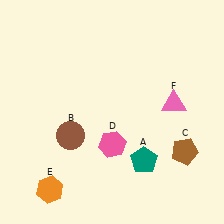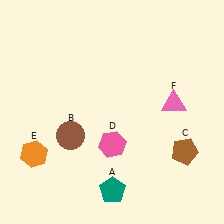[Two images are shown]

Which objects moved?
The objects that moved are: the teal pentagon (A), the orange hexagon (E).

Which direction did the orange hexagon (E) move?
The orange hexagon (E) moved up.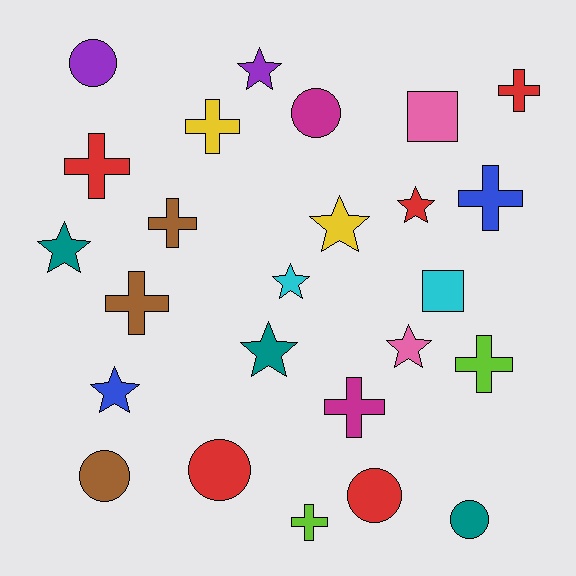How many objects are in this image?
There are 25 objects.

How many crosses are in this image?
There are 9 crosses.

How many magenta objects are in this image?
There are 2 magenta objects.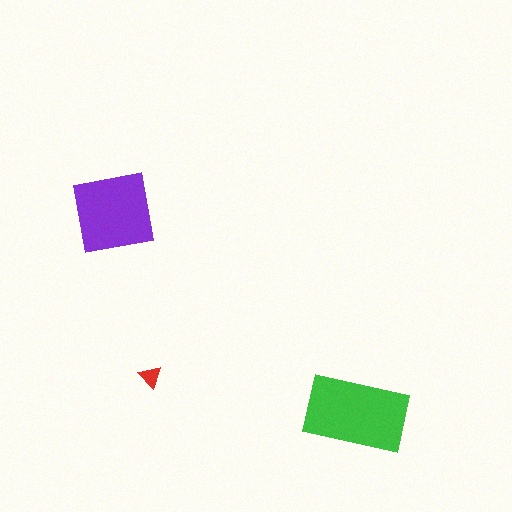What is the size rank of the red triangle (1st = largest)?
3rd.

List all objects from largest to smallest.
The green rectangle, the purple square, the red triangle.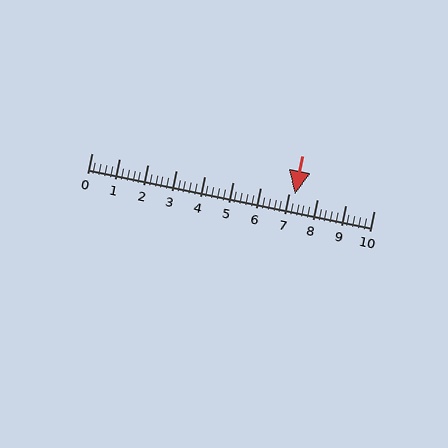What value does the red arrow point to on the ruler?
The red arrow points to approximately 7.2.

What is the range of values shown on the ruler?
The ruler shows values from 0 to 10.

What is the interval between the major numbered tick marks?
The major tick marks are spaced 1 units apart.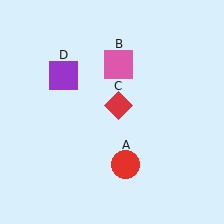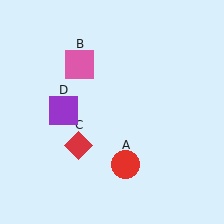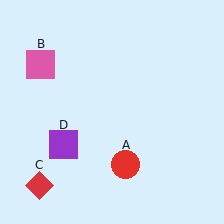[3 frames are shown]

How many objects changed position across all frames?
3 objects changed position: pink square (object B), red diamond (object C), purple square (object D).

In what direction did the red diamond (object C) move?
The red diamond (object C) moved down and to the left.